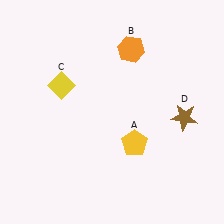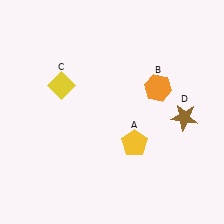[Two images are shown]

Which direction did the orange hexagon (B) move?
The orange hexagon (B) moved down.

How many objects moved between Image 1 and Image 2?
1 object moved between the two images.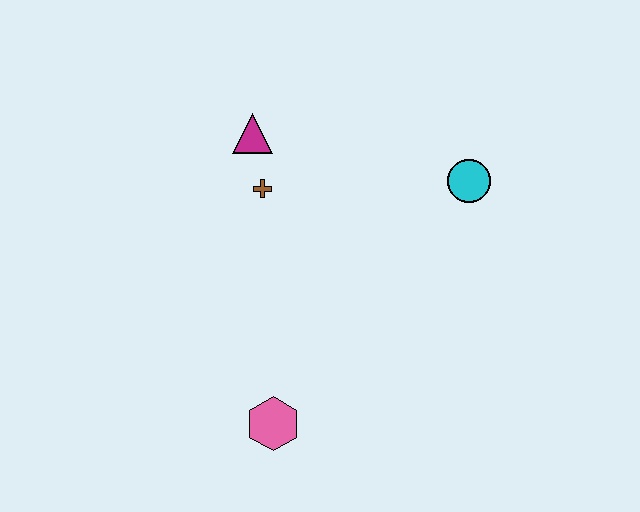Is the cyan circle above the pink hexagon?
Yes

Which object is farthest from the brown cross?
The pink hexagon is farthest from the brown cross.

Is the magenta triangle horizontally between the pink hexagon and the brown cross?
No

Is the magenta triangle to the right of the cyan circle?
No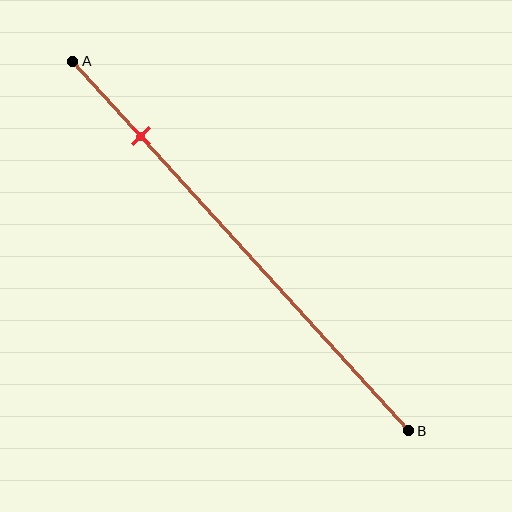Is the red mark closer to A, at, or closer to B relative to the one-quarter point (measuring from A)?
The red mark is closer to point A than the one-quarter point of segment AB.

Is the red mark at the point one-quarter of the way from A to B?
No, the mark is at about 20% from A, not at the 25% one-quarter point.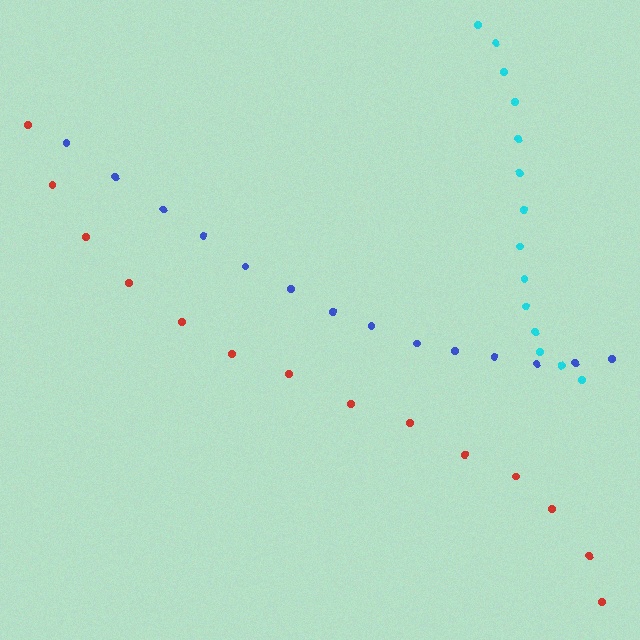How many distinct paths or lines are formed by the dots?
There are 3 distinct paths.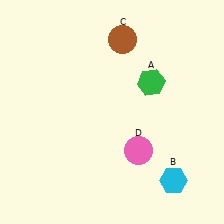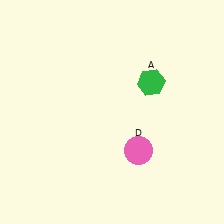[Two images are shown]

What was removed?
The brown circle (C), the cyan hexagon (B) were removed in Image 2.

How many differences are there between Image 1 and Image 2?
There are 2 differences between the two images.